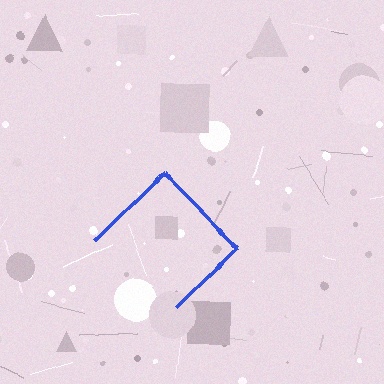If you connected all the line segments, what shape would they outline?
They would outline a diamond.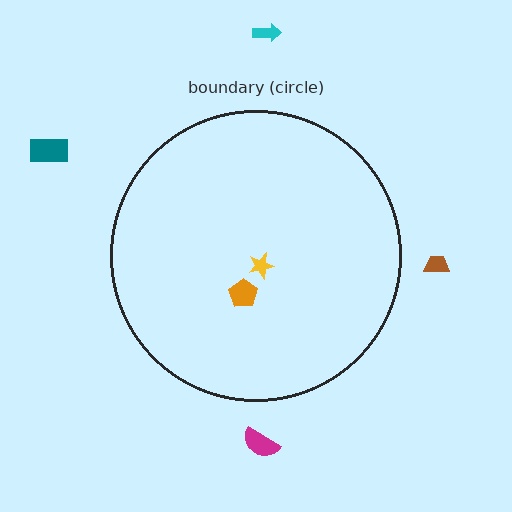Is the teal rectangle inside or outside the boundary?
Outside.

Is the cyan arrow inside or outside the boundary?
Outside.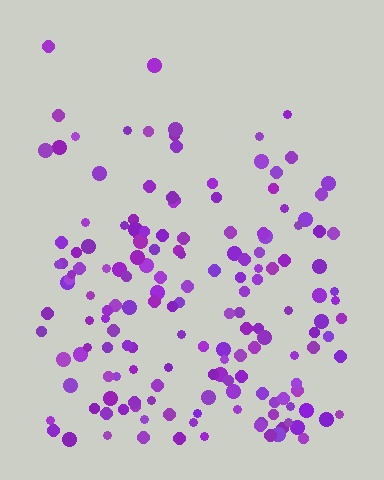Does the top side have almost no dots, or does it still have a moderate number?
Still a moderate number, just noticeably fewer than the bottom.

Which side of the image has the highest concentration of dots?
The bottom.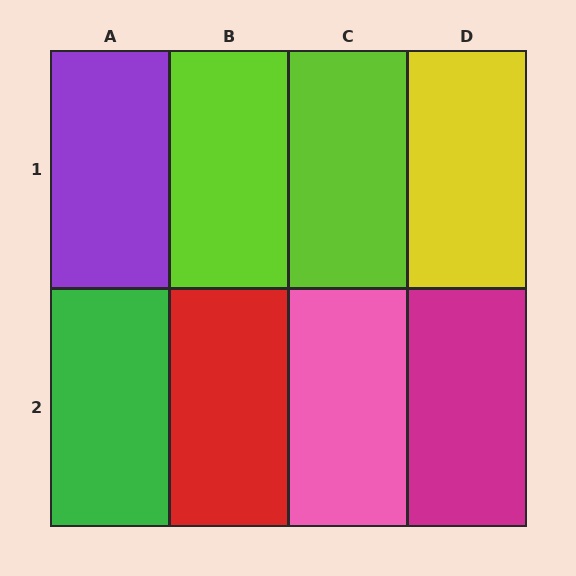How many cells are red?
1 cell is red.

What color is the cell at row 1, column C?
Lime.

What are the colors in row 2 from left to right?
Green, red, pink, magenta.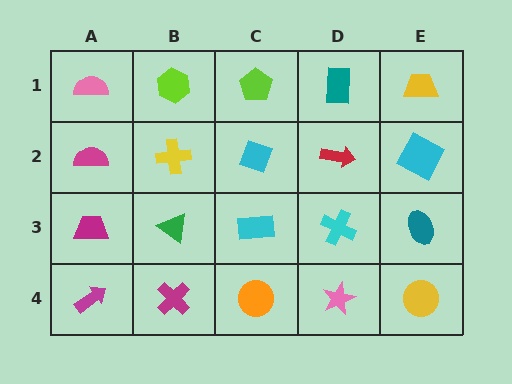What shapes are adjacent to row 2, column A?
A pink semicircle (row 1, column A), a magenta trapezoid (row 3, column A), a yellow cross (row 2, column B).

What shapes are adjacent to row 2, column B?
A lime hexagon (row 1, column B), a green triangle (row 3, column B), a magenta semicircle (row 2, column A), a cyan diamond (row 2, column C).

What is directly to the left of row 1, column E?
A teal rectangle.